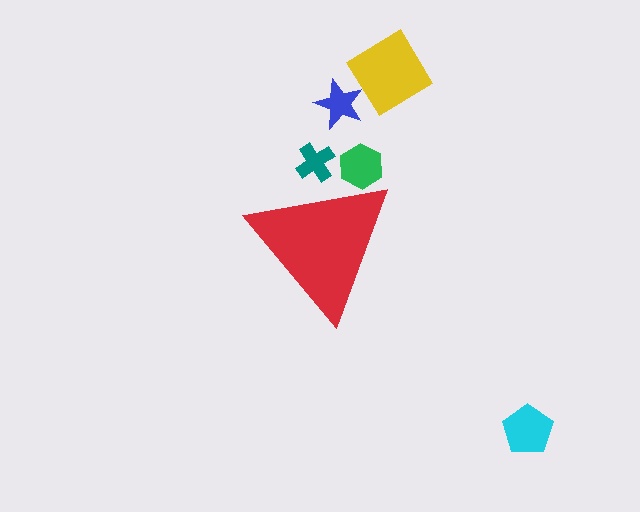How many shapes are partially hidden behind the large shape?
2 shapes are partially hidden.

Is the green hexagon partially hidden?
Yes, the green hexagon is partially hidden behind the red triangle.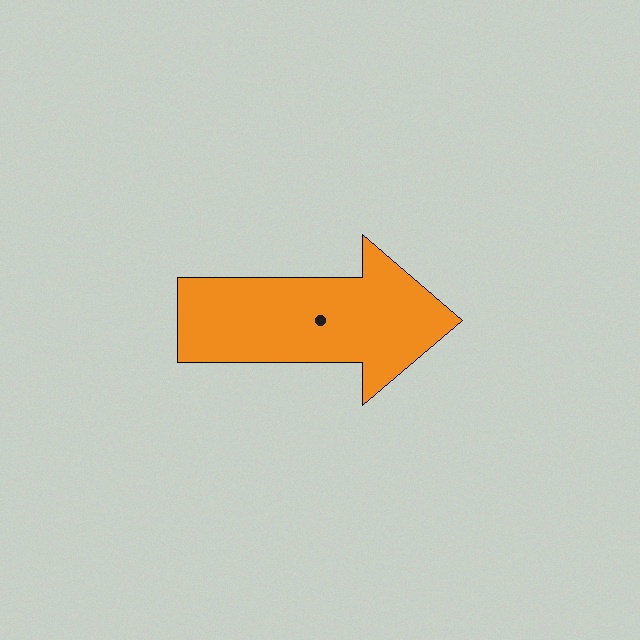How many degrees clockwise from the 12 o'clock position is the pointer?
Approximately 90 degrees.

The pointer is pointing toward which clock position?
Roughly 3 o'clock.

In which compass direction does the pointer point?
East.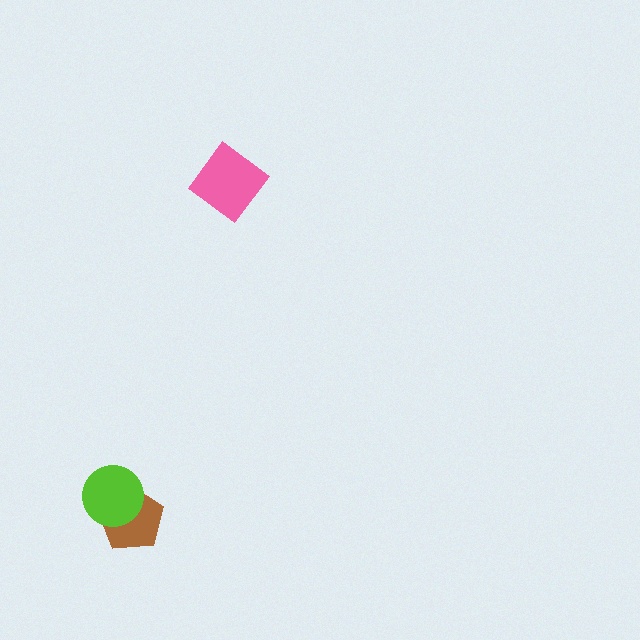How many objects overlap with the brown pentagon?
1 object overlaps with the brown pentagon.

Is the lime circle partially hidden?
No, no other shape covers it.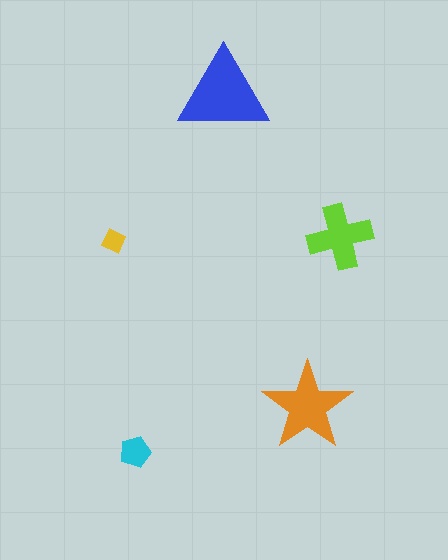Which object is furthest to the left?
The yellow diamond is leftmost.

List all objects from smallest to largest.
The yellow diamond, the cyan pentagon, the lime cross, the orange star, the blue triangle.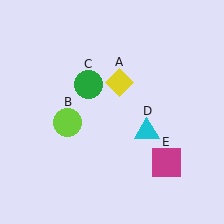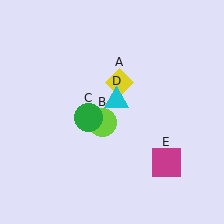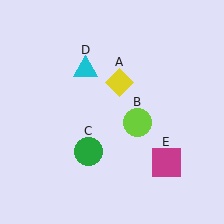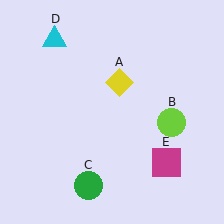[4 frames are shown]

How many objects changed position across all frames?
3 objects changed position: lime circle (object B), green circle (object C), cyan triangle (object D).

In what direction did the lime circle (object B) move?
The lime circle (object B) moved right.